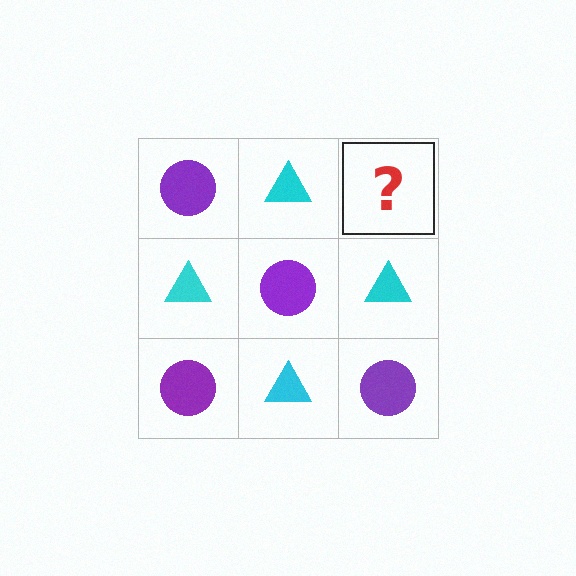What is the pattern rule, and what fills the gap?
The rule is that it alternates purple circle and cyan triangle in a checkerboard pattern. The gap should be filled with a purple circle.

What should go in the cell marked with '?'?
The missing cell should contain a purple circle.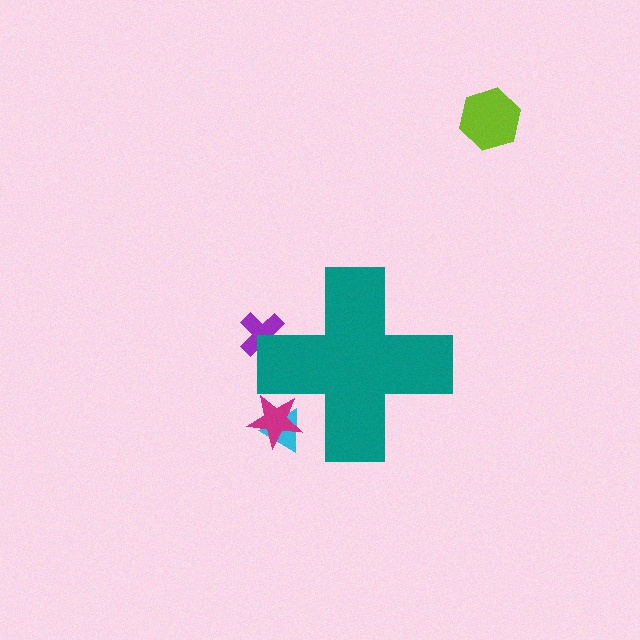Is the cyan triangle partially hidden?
Yes, the cyan triangle is partially hidden behind the teal cross.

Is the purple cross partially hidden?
Yes, the purple cross is partially hidden behind the teal cross.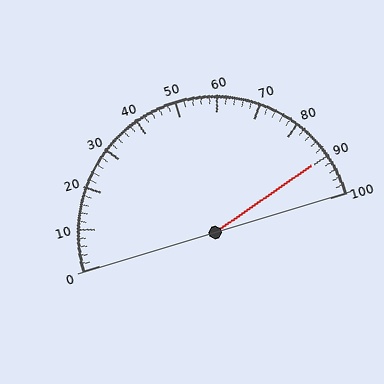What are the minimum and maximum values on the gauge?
The gauge ranges from 0 to 100.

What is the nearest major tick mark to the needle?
The nearest major tick mark is 90.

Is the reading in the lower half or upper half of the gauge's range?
The reading is in the upper half of the range (0 to 100).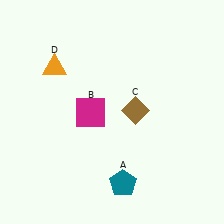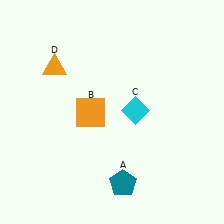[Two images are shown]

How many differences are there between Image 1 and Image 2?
There are 2 differences between the two images.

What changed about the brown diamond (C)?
In Image 1, C is brown. In Image 2, it changed to cyan.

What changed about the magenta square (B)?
In Image 1, B is magenta. In Image 2, it changed to orange.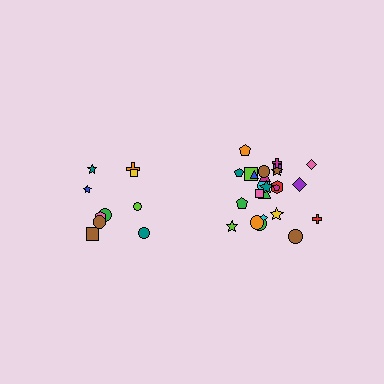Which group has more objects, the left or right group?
The right group.